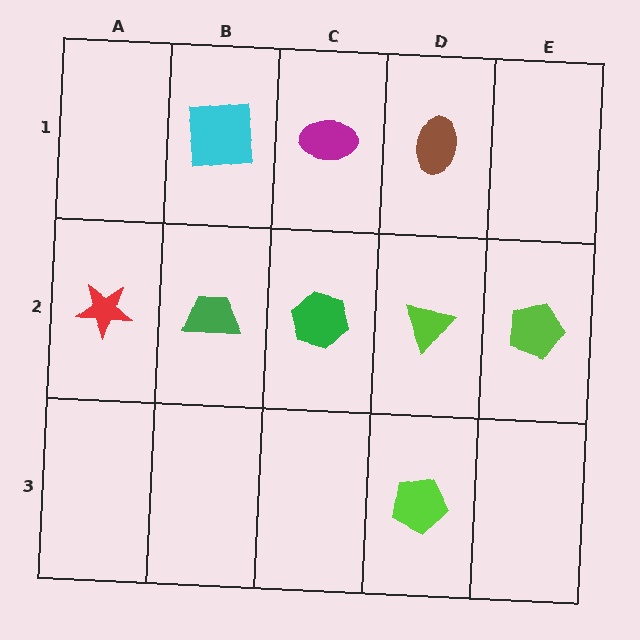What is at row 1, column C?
A magenta ellipse.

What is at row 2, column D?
A lime triangle.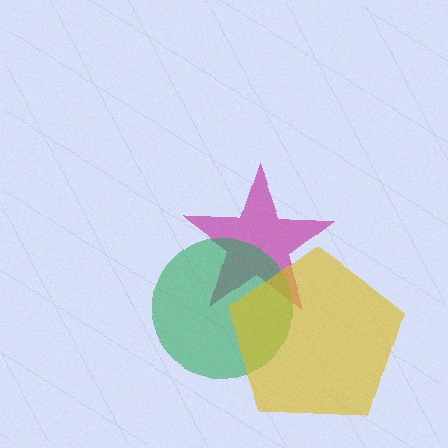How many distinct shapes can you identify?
There are 3 distinct shapes: a magenta star, a green circle, a yellow pentagon.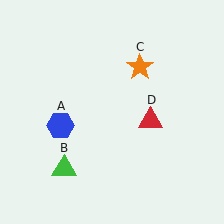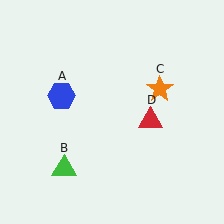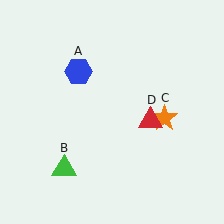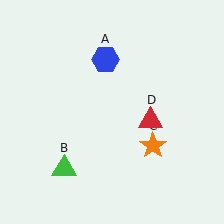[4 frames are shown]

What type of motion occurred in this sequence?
The blue hexagon (object A), orange star (object C) rotated clockwise around the center of the scene.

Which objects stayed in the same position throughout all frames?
Green triangle (object B) and red triangle (object D) remained stationary.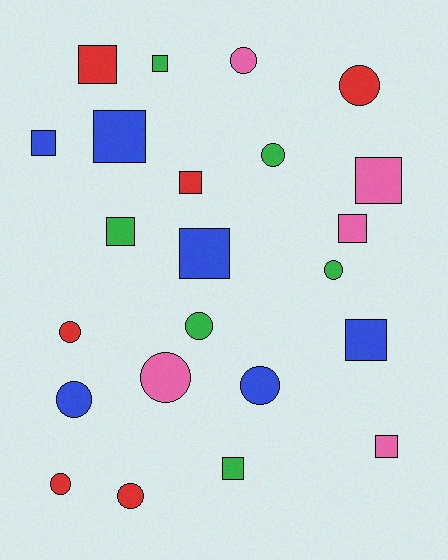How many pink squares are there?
There are 3 pink squares.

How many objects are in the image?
There are 23 objects.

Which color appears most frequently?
Red, with 6 objects.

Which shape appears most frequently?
Square, with 12 objects.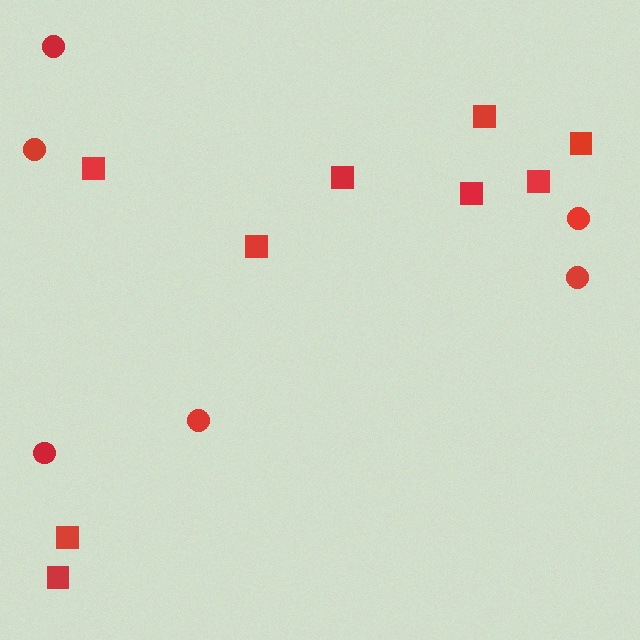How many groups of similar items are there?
There are 2 groups: one group of circles (6) and one group of squares (9).